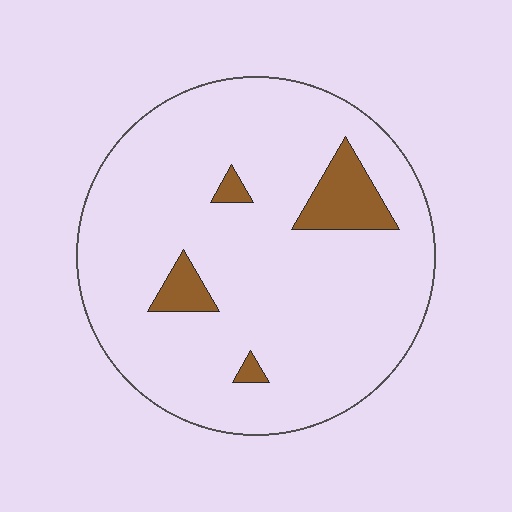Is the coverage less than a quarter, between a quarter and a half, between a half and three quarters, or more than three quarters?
Less than a quarter.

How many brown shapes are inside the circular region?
4.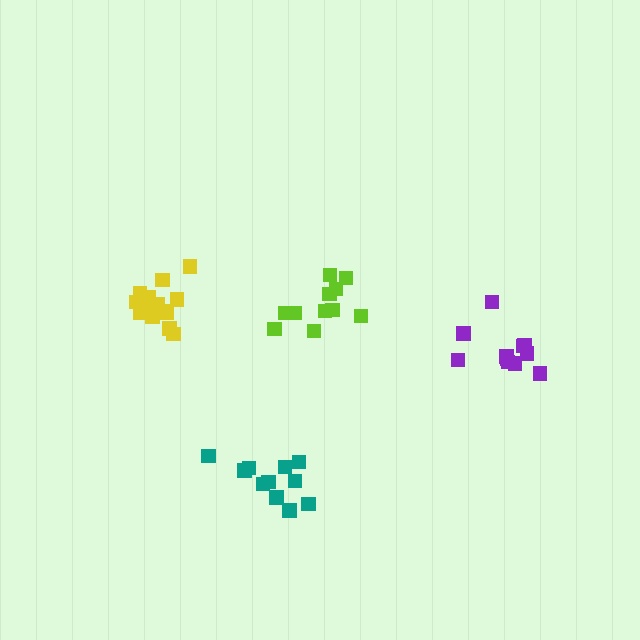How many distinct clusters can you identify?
There are 4 distinct clusters.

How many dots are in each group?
Group 1: 11 dots, Group 2: 11 dots, Group 3: 14 dots, Group 4: 11 dots (47 total).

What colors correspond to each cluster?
The clusters are colored: purple, teal, yellow, lime.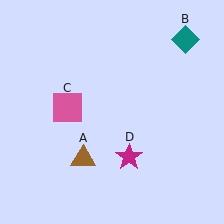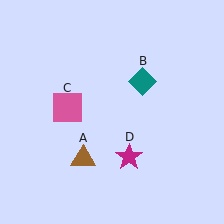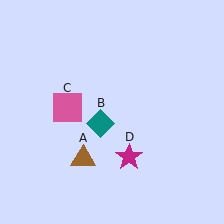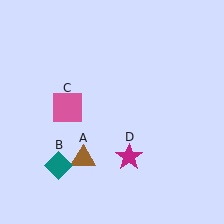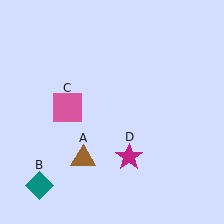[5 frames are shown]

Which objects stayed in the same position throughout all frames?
Brown triangle (object A) and pink square (object C) and magenta star (object D) remained stationary.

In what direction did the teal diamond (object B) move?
The teal diamond (object B) moved down and to the left.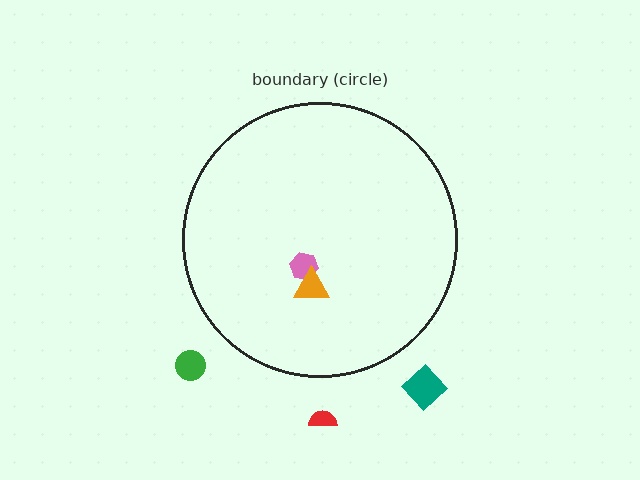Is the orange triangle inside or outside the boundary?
Inside.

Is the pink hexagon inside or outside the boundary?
Inside.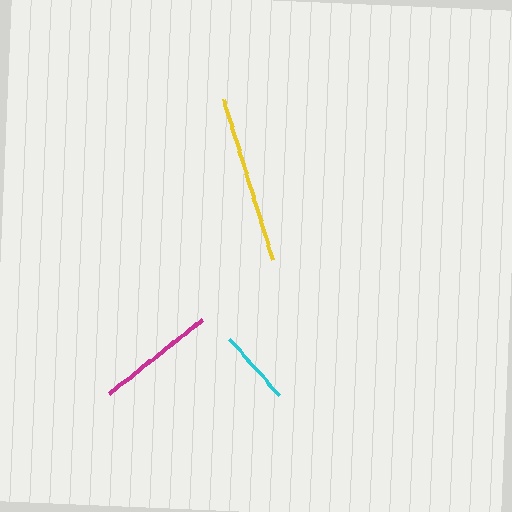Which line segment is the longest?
The yellow line is the longest at approximately 168 pixels.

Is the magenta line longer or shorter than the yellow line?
The yellow line is longer than the magenta line.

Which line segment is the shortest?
The cyan line is the shortest at approximately 75 pixels.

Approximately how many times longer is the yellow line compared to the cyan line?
The yellow line is approximately 2.2 times the length of the cyan line.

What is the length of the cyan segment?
The cyan segment is approximately 75 pixels long.